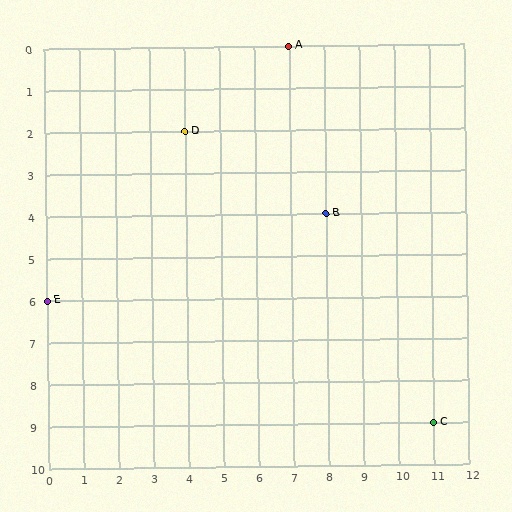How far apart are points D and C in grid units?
Points D and C are 7 columns and 7 rows apart (about 9.9 grid units diagonally).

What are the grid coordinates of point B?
Point B is at grid coordinates (8, 4).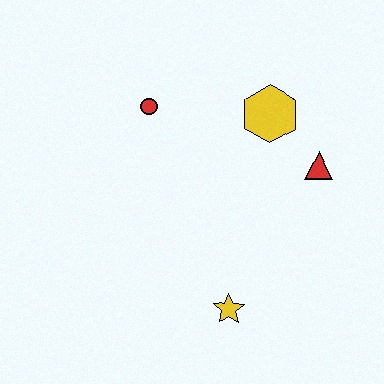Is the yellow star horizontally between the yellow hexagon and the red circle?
Yes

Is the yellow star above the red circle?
No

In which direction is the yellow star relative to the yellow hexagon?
The yellow star is below the yellow hexagon.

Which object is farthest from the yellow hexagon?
The yellow star is farthest from the yellow hexagon.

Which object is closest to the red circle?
The yellow hexagon is closest to the red circle.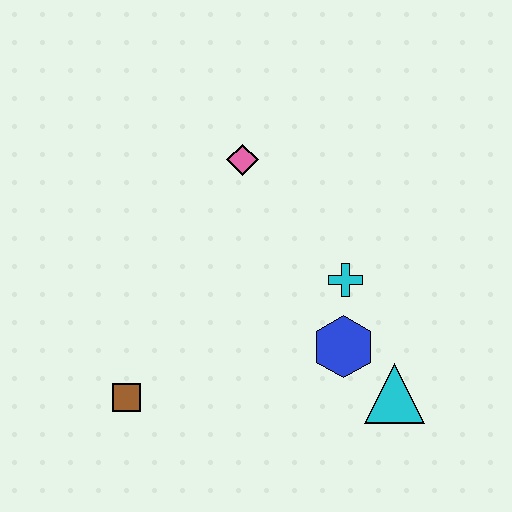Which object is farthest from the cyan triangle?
The pink diamond is farthest from the cyan triangle.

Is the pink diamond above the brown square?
Yes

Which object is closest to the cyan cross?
The blue hexagon is closest to the cyan cross.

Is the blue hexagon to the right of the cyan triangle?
No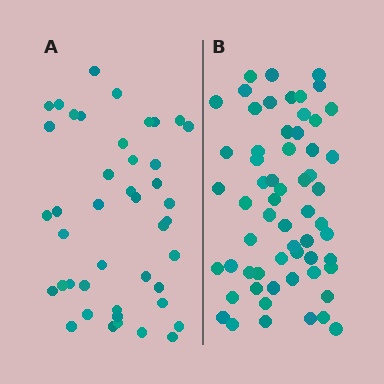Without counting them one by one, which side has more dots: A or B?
Region B (the right region) has more dots.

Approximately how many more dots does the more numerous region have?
Region B has approximately 15 more dots than region A.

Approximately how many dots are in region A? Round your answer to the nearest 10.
About 40 dots. (The exact count is 43, which rounds to 40.)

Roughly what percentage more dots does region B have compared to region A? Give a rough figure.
About 40% more.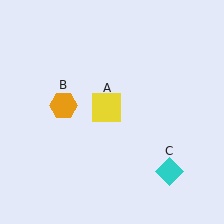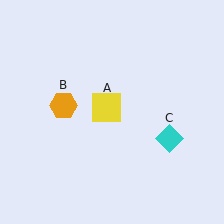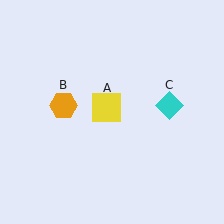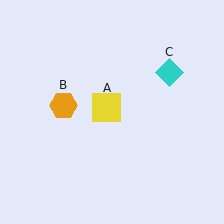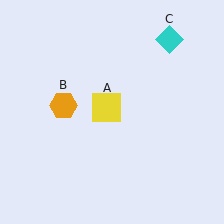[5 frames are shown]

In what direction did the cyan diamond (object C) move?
The cyan diamond (object C) moved up.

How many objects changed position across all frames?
1 object changed position: cyan diamond (object C).